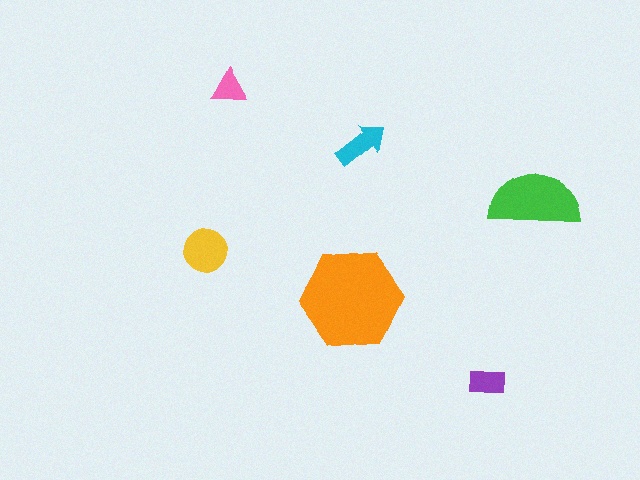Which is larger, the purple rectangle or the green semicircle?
The green semicircle.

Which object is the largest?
The orange hexagon.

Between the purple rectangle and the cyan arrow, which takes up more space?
The cyan arrow.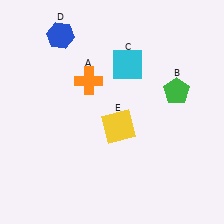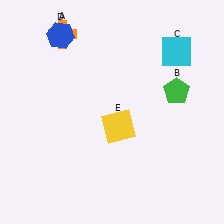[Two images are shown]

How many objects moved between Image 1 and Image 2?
2 objects moved between the two images.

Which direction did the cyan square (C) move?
The cyan square (C) moved right.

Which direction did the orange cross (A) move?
The orange cross (A) moved up.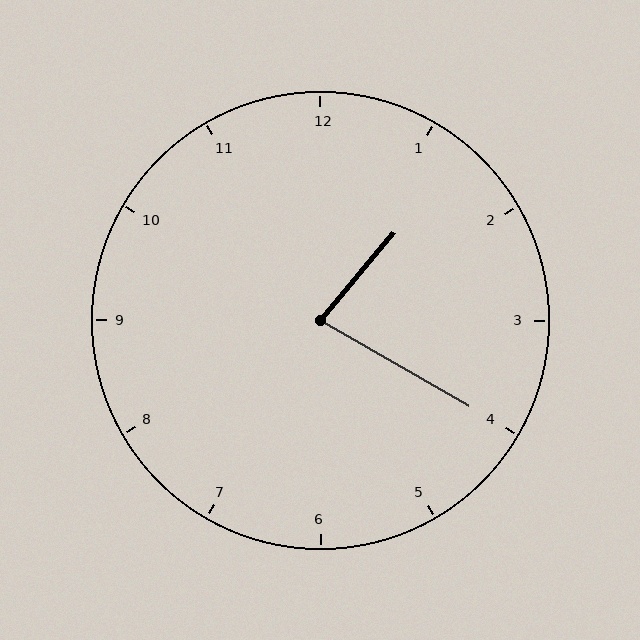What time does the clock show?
1:20.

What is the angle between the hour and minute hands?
Approximately 80 degrees.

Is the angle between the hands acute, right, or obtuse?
It is acute.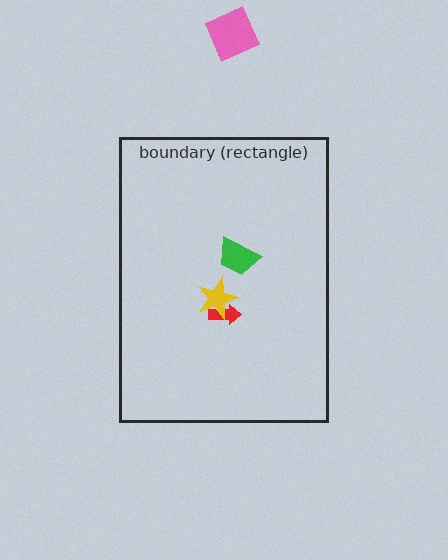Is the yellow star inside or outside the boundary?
Inside.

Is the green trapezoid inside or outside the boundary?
Inside.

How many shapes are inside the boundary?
3 inside, 1 outside.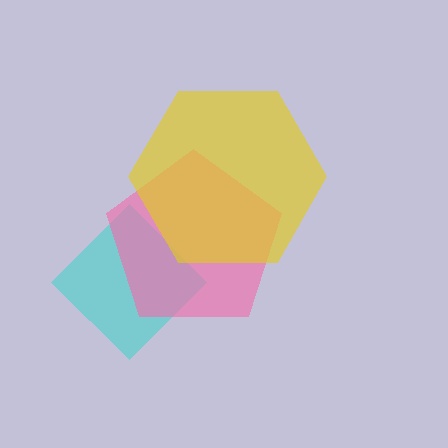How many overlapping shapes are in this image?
There are 3 overlapping shapes in the image.